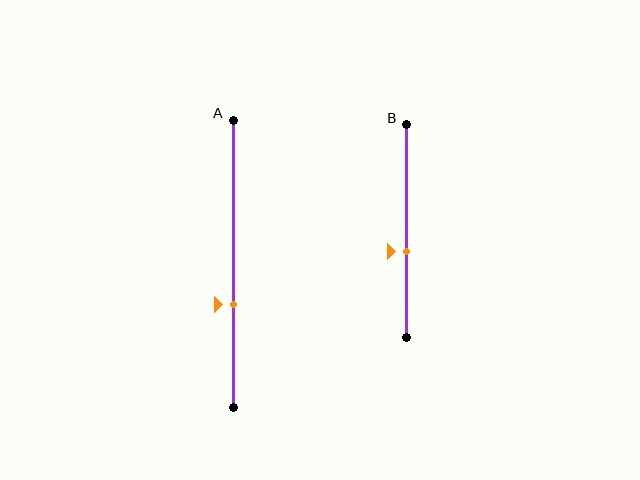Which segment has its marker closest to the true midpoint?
Segment B has its marker closest to the true midpoint.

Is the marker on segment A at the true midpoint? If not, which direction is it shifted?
No, the marker on segment A is shifted downward by about 14% of the segment length.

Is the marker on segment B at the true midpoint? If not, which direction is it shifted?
No, the marker on segment B is shifted downward by about 9% of the segment length.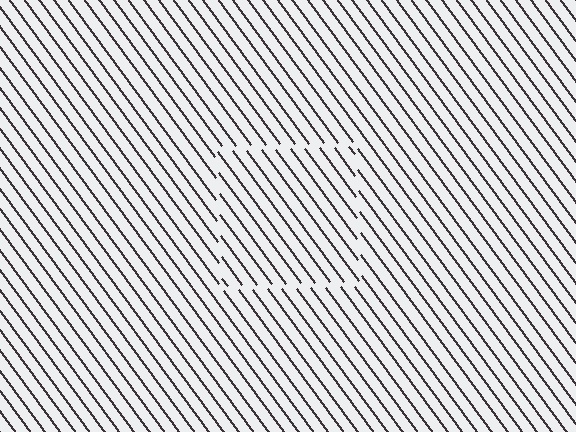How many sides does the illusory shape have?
4 sides — the line-ends trace a square.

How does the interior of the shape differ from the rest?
The interior of the shape contains the same grating, shifted by half a period — the contour is defined by the phase discontinuity where line-ends from the inner and outer gratings abut.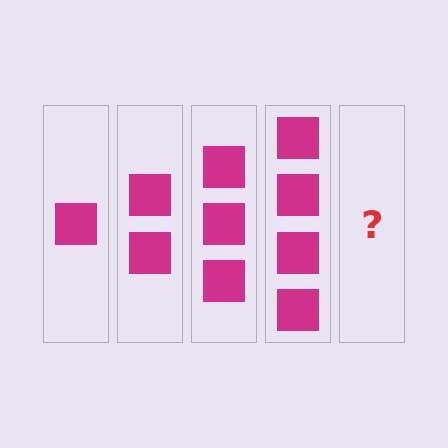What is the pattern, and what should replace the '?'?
The pattern is that each step adds one more square. The '?' should be 5 squares.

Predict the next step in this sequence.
The next step is 5 squares.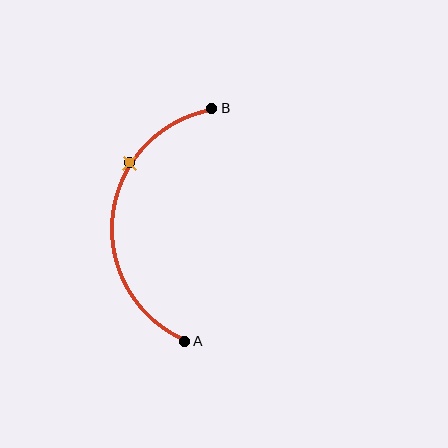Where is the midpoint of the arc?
The arc midpoint is the point on the curve farthest from the straight line joining A and B. It sits to the left of that line.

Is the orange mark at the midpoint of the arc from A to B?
No. The orange mark lies on the arc but is closer to endpoint B. The arc midpoint would be at the point on the curve equidistant along the arc from both A and B.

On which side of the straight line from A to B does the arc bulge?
The arc bulges to the left of the straight line connecting A and B.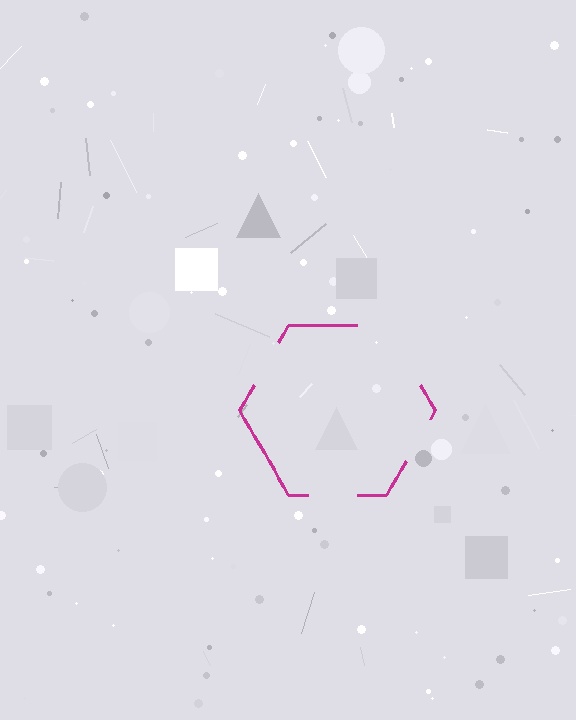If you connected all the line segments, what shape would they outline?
They would outline a hexagon.